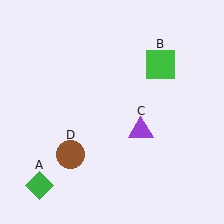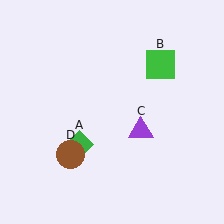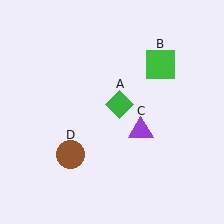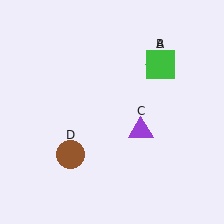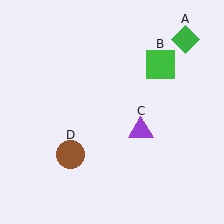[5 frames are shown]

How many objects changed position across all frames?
1 object changed position: green diamond (object A).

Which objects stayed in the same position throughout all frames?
Green square (object B) and purple triangle (object C) and brown circle (object D) remained stationary.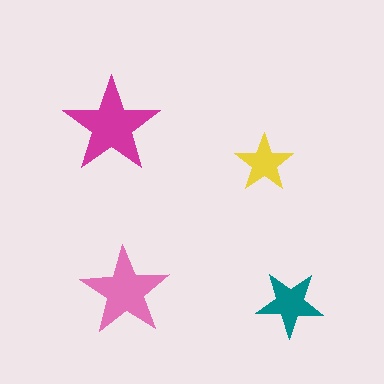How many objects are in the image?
There are 4 objects in the image.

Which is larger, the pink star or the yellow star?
The pink one.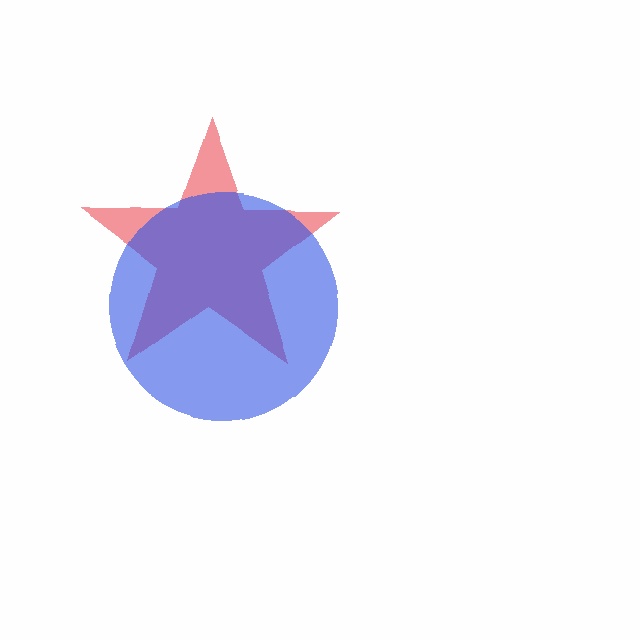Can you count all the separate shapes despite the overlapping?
Yes, there are 2 separate shapes.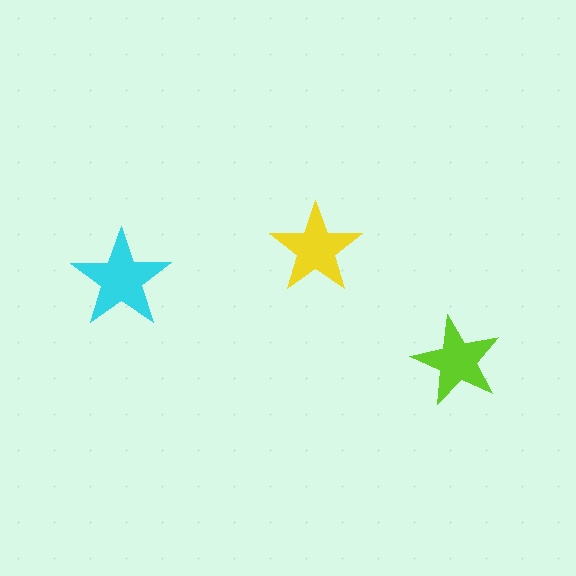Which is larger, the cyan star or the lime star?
The cyan one.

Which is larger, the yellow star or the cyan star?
The cyan one.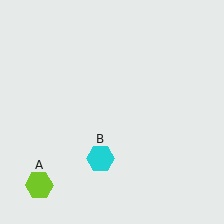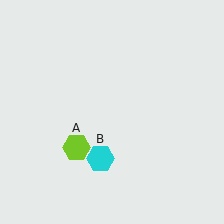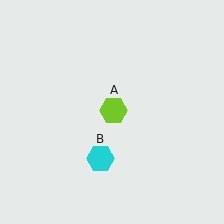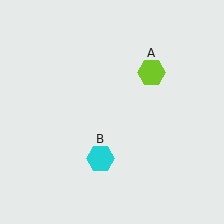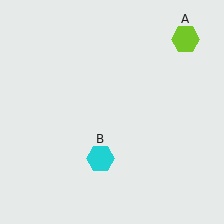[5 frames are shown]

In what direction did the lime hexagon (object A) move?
The lime hexagon (object A) moved up and to the right.